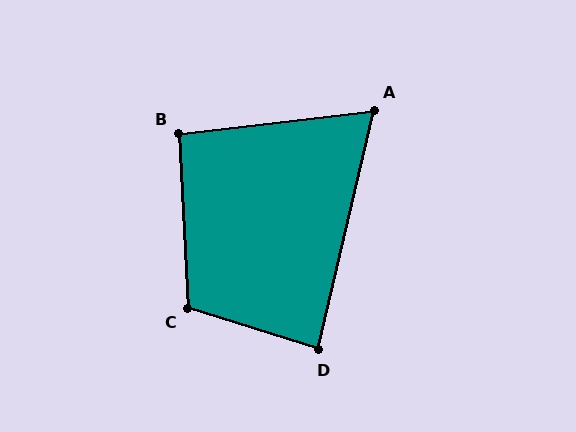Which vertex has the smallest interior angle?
A, at approximately 70 degrees.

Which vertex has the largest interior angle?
C, at approximately 110 degrees.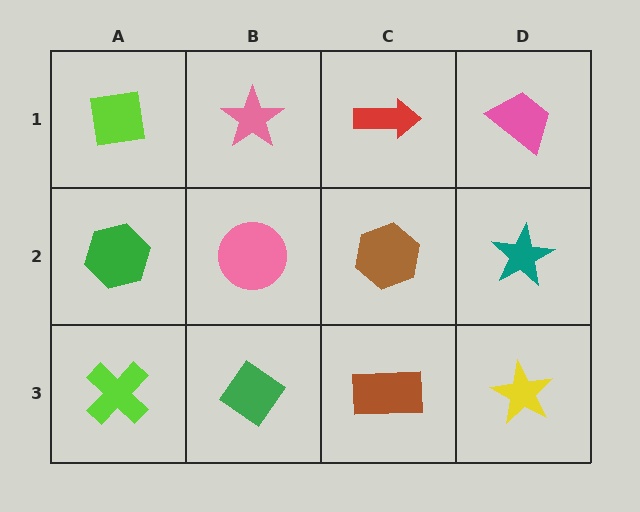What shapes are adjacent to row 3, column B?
A pink circle (row 2, column B), a lime cross (row 3, column A), a brown rectangle (row 3, column C).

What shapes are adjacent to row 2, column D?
A pink trapezoid (row 1, column D), a yellow star (row 3, column D), a brown hexagon (row 2, column C).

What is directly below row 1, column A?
A green hexagon.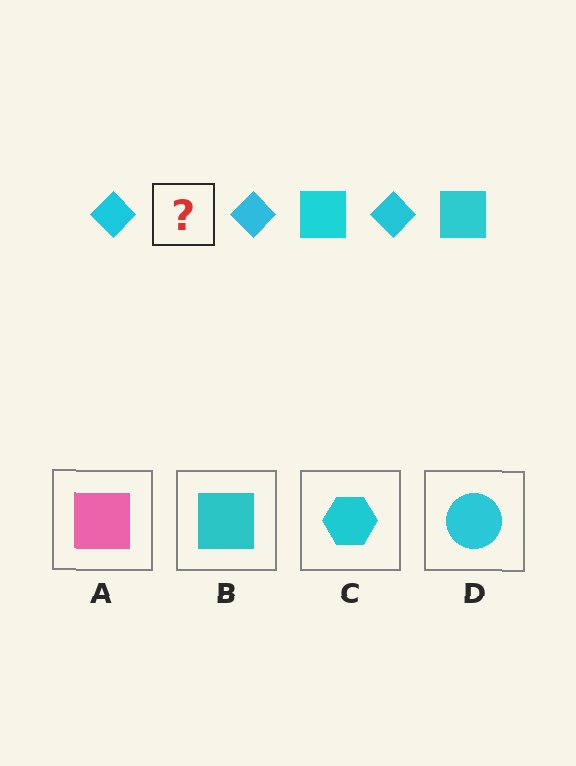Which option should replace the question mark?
Option B.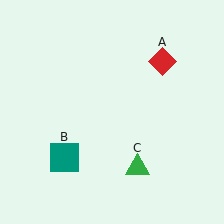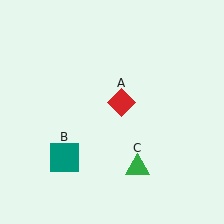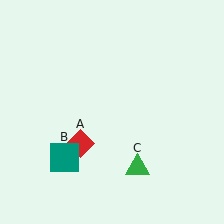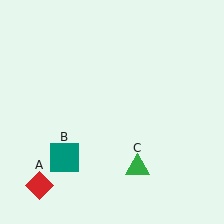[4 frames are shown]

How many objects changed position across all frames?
1 object changed position: red diamond (object A).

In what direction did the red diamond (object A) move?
The red diamond (object A) moved down and to the left.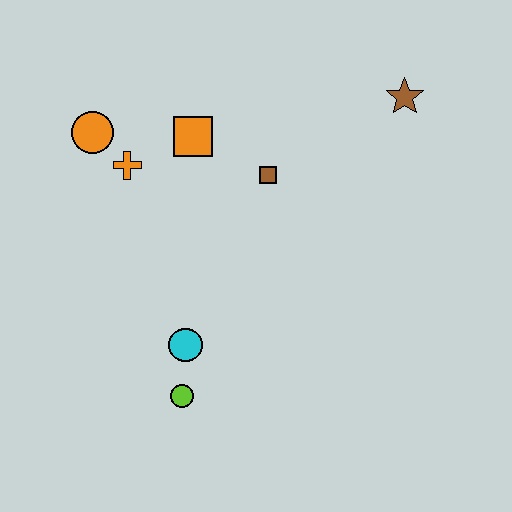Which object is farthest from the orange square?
The lime circle is farthest from the orange square.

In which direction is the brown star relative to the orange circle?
The brown star is to the right of the orange circle.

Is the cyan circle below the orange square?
Yes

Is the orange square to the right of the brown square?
No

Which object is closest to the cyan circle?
The lime circle is closest to the cyan circle.